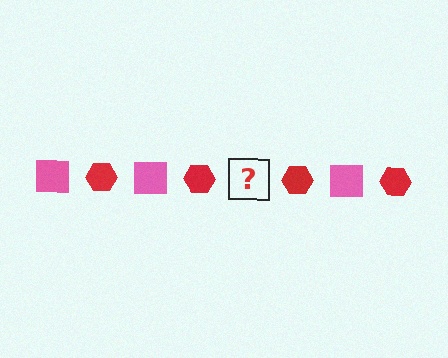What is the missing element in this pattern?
The missing element is a pink square.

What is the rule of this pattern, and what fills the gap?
The rule is that the pattern alternates between pink square and red hexagon. The gap should be filled with a pink square.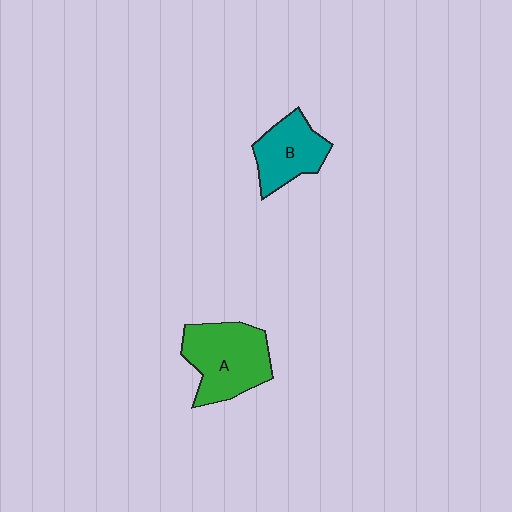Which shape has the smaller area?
Shape B (teal).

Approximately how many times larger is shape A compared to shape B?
Approximately 1.4 times.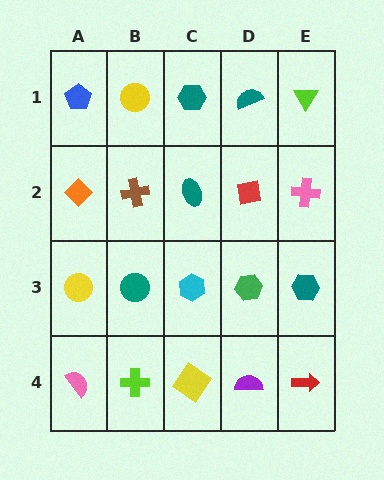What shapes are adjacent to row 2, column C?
A teal hexagon (row 1, column C), a cyan hexagon (row 3, column C), a brown cross (row 2, column B), a red square (row 2, column D).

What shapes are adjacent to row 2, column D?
A teal semicircle (row 1, column D), a green hexagon (row 3, column D), a teal ellipse (row 2, column C), a pink cross (row 2, column E).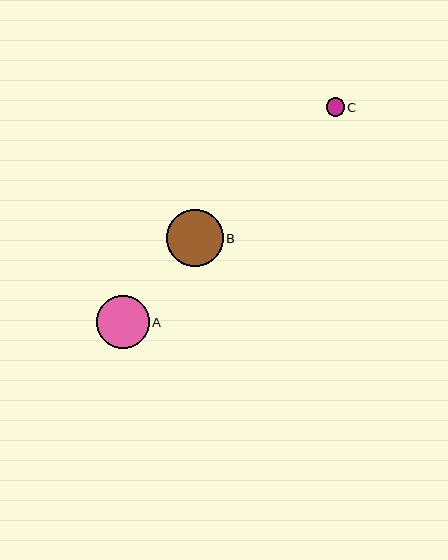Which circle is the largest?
Circle B is the largest with a size of approximately 57 pixels.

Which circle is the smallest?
Circle C is the smallest with a size of approximately 18 pixels.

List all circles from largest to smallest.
From largest to smallest: B, A, C.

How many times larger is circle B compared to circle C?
Circle B is approximately 3.1 times the size of circle C.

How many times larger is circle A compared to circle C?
Circle A is approximately 2.9 times the size of circle C.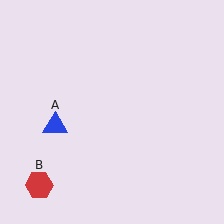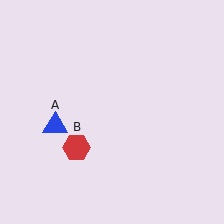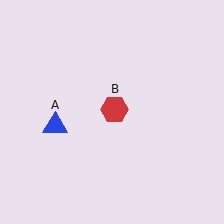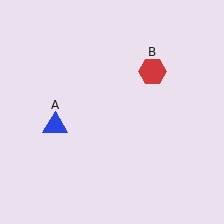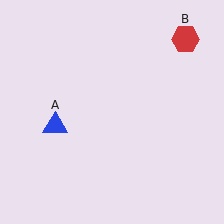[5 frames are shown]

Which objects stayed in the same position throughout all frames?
Blue triangle (object A) remained stationary.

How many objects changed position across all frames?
1 object changed position: red hexagon (object B).